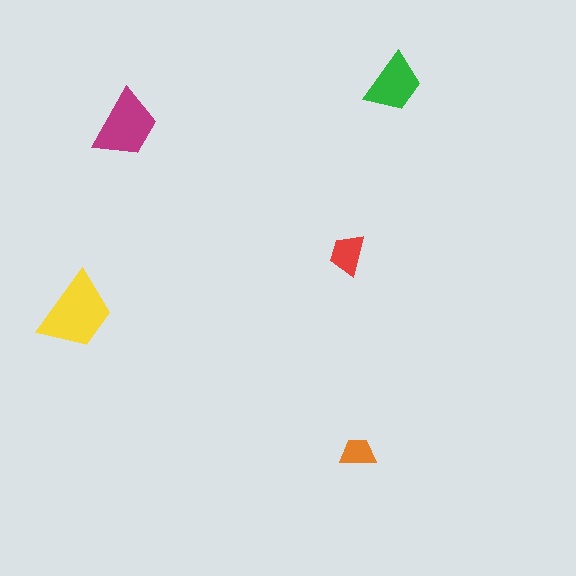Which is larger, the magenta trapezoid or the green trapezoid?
The magenta one.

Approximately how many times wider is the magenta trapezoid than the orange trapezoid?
About 2 times wider.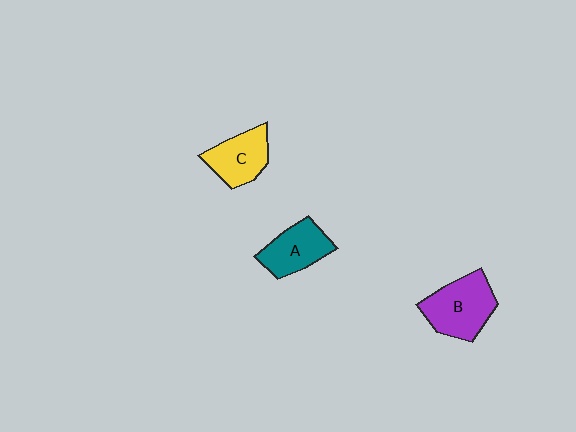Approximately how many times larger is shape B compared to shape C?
Approximately 1.3 times.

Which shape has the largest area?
Shape B (purple).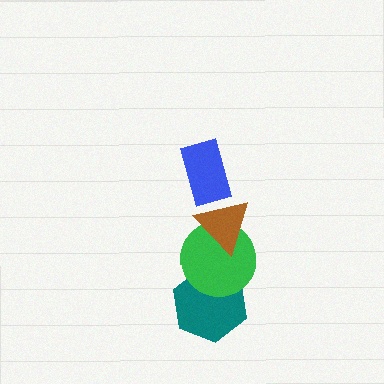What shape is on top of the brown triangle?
The blue rectangle is on top of the brown triangle.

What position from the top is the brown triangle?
The brown triangle is 2nd from the top.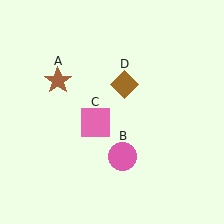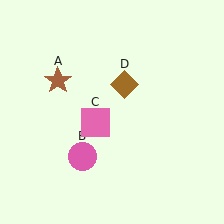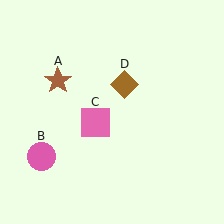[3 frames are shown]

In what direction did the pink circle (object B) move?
The pink circle (object B) moved left.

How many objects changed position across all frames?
1 object changed position: pink circle (object B).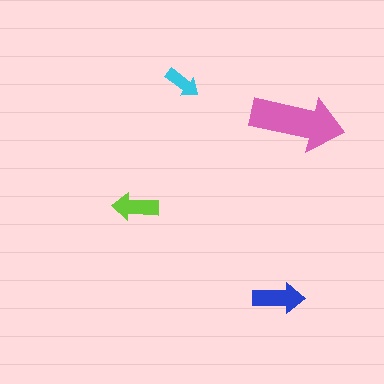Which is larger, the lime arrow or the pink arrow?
The pink one.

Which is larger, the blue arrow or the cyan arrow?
The blue one.